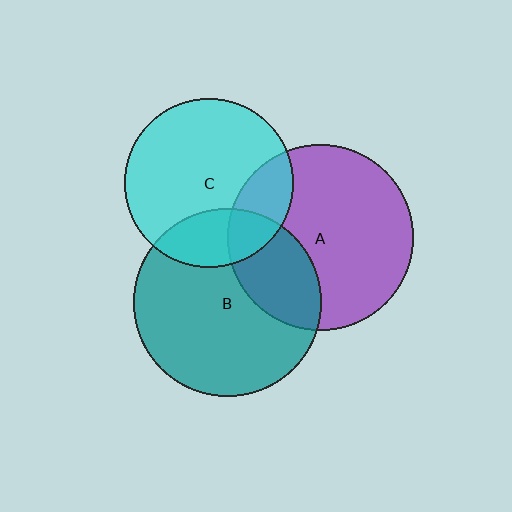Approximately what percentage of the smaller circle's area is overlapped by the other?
Approximately 20%.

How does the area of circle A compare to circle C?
Approximately 1.2 times.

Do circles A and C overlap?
Yes.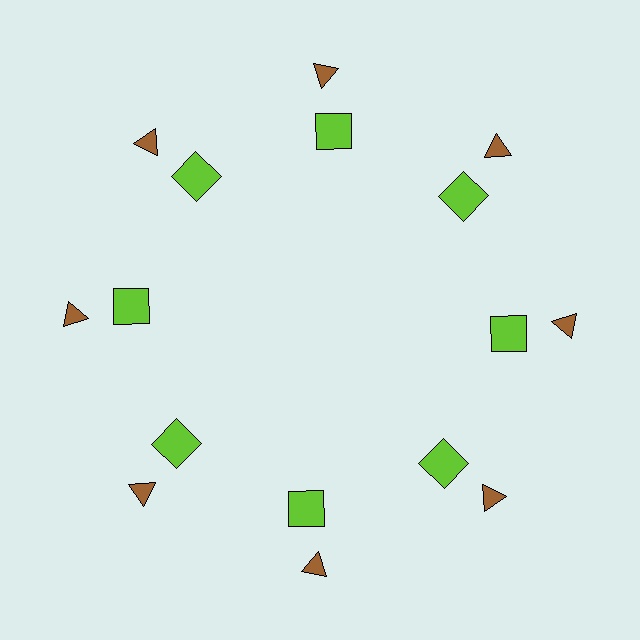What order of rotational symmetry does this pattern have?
This pattern has 8-fold rotational symmetry.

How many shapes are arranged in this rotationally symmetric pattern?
There are 16 shapes, arranged in 8 groups of 2.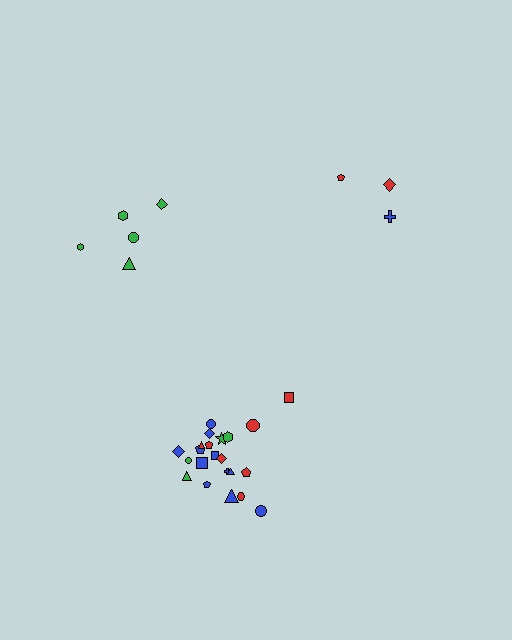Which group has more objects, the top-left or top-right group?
The top-left group.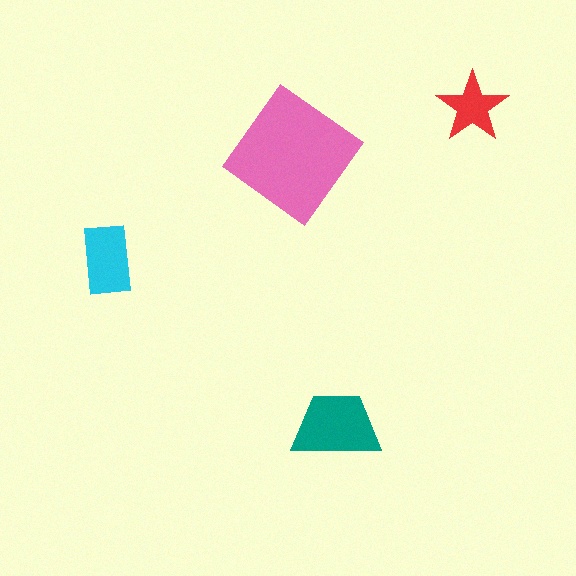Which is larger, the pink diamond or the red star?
The pink diamond.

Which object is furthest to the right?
The red star is rightmost.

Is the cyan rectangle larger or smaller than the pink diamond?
Smaller.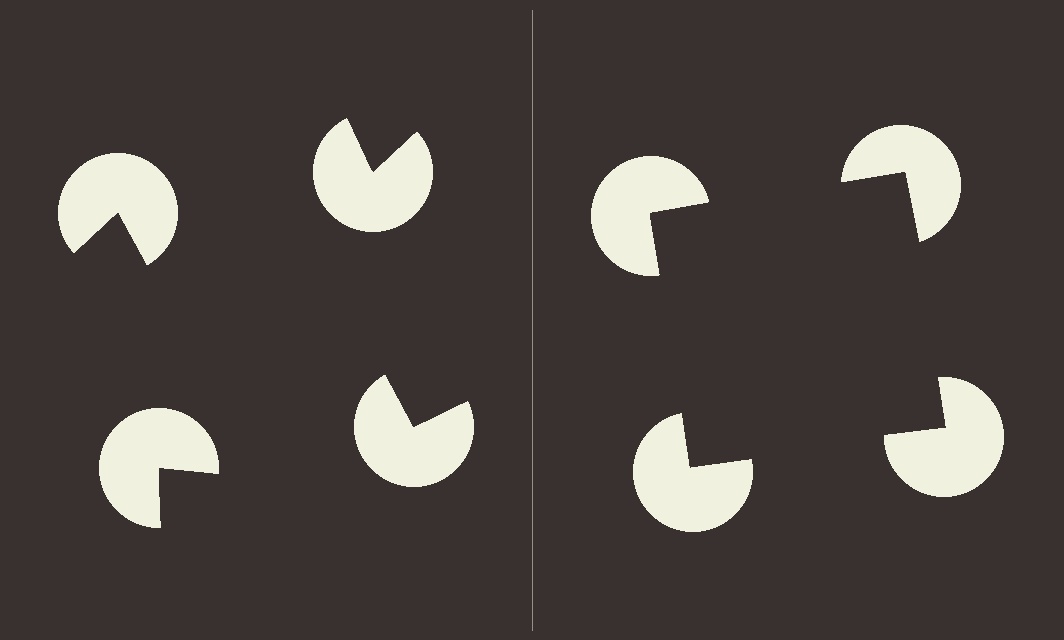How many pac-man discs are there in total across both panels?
8 — 4 on each side.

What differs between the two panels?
The pac-man discs are positioned identically on both sides; only the wedge orientations differ. On the right they align to a square; on the left they are misaligned.